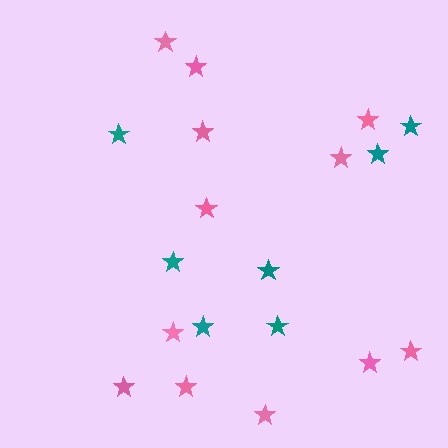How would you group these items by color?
There are 2 groups: one group of teal stars (7) and one group of pink stars (12).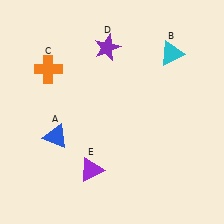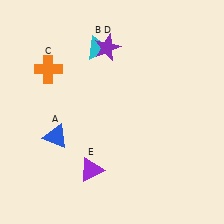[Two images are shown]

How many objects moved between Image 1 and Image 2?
1 object moved between the two images.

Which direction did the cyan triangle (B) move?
The cyan triangle (B) moved left.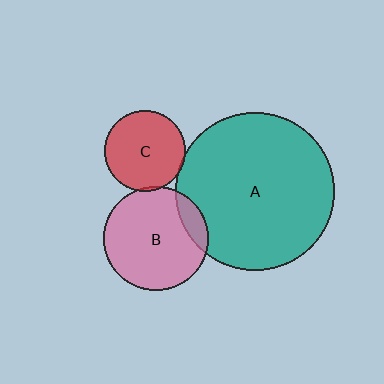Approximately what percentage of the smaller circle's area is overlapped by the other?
Approximately 5%.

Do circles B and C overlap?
Yes.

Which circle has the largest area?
Circle A (teal).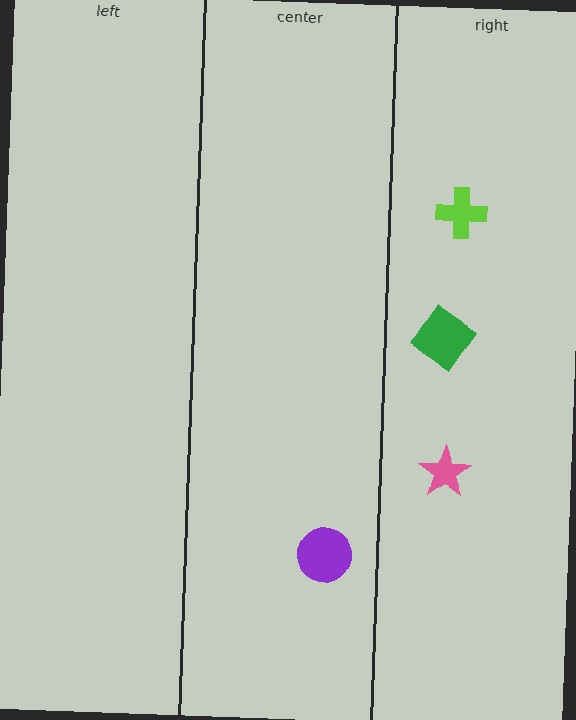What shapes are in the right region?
The green diamond, the lime cross, the pink star.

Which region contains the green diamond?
The right region.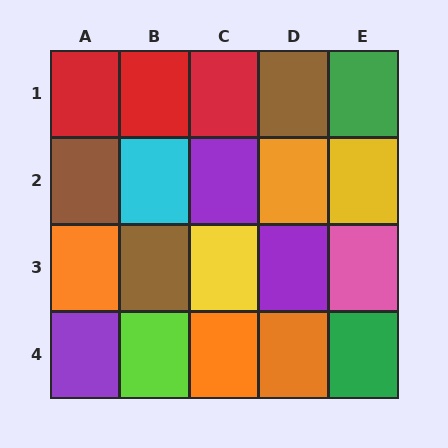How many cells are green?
2 cells are green.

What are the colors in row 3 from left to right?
Orange, brown, yellow, purple, pink.